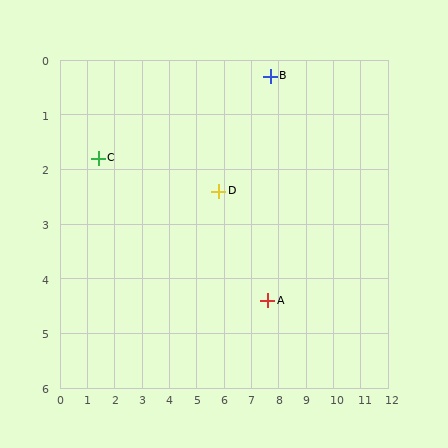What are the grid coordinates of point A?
Point A is at approximately (7.6, 4.4).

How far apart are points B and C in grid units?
Points B and C are about 6.5 grid units apart.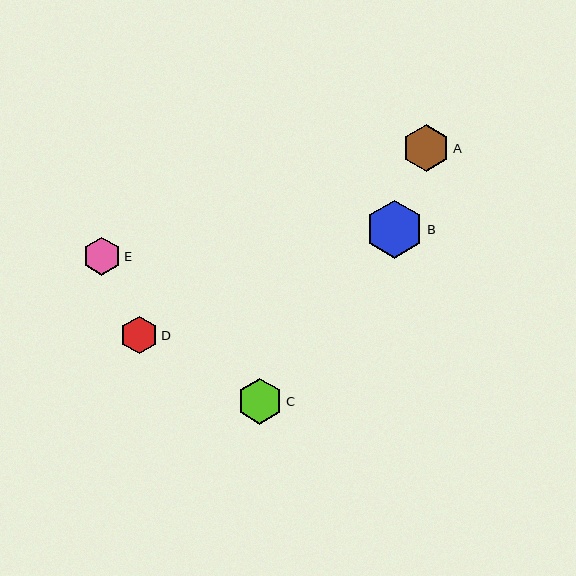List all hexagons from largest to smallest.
From largest to smallest: B, A, C, E, D.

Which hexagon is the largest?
Hexagon B is the largest with a size of approximately 58 pixels.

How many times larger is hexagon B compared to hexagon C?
Hexagon B is approximately 1.3 times the size of hexagon C.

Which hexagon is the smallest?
Hexagon D is the smallest with a size of approximately 37 pixels.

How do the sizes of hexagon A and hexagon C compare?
Hexagon A and hexagon C are approximately the same size.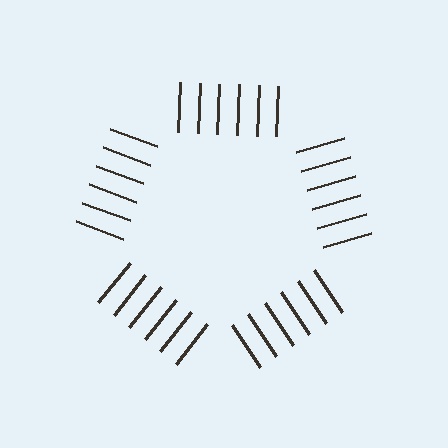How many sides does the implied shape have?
5 sides — the line-ends trace a pentagon.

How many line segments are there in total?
30 — 6 along each of the 5 edges.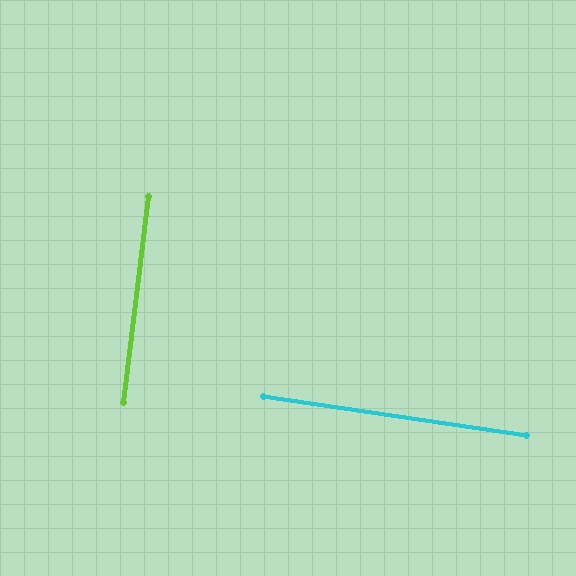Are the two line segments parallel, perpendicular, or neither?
Perpendicular — they meet at approximately 89°.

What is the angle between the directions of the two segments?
Approximately 89 degrees.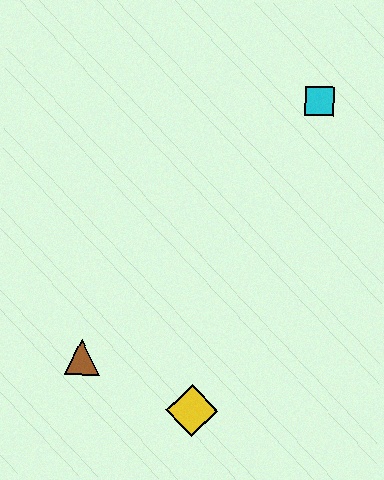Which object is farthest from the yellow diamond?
The cyan square is farthest from the yellow diamond.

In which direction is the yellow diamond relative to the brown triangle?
The yellow diamond is to the right of the brown triangle.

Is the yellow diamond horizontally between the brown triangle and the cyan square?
Yes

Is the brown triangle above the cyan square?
No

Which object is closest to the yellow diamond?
The brown triangle is closest to the yellow diamond.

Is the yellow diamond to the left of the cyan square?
Yes